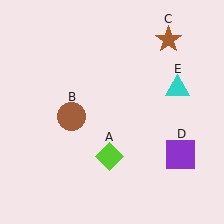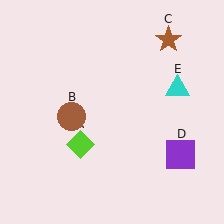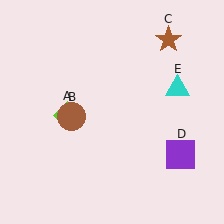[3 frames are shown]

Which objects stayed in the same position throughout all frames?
Brown circle (object B) and brown star (object C) and purple square (object D) and cyan triangle (object E) remained stationary.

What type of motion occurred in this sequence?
The lime diamond (object A) rotated clockwise around the center of the scene.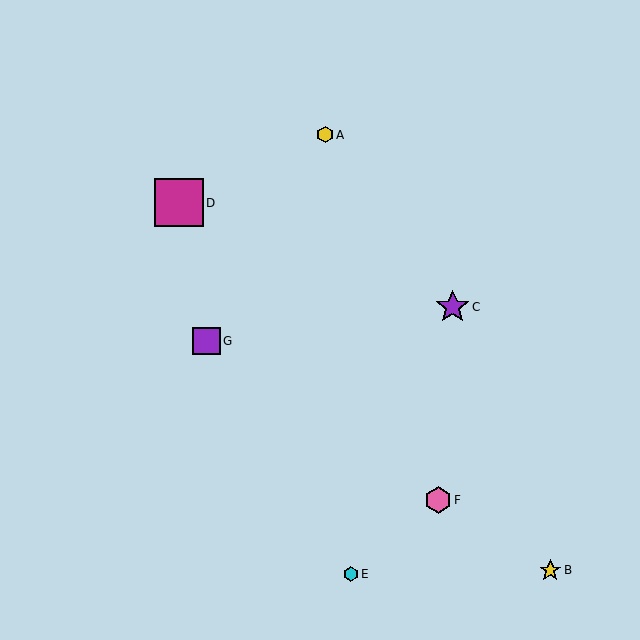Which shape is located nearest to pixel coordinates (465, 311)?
The purple star (labeled C) at (453, 307) is nearest to that location.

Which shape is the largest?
The magenta square (labeled D) is the largest.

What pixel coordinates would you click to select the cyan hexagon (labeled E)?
Click at (351, 574) to select the cyan hexagon E.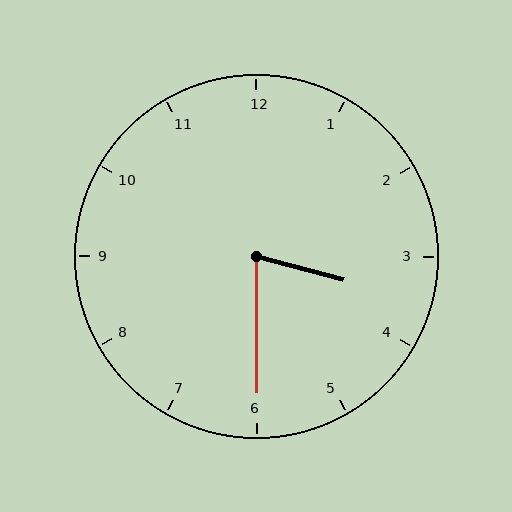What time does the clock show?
3:30.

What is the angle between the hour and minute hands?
Approximately 75 degrees.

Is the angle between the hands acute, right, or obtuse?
It is acute.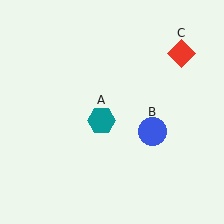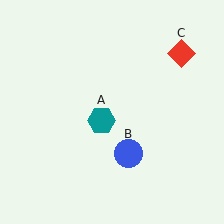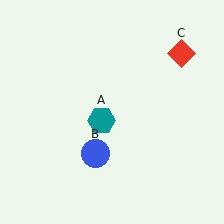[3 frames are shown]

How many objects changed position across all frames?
1 object changed position: blue circle (object B).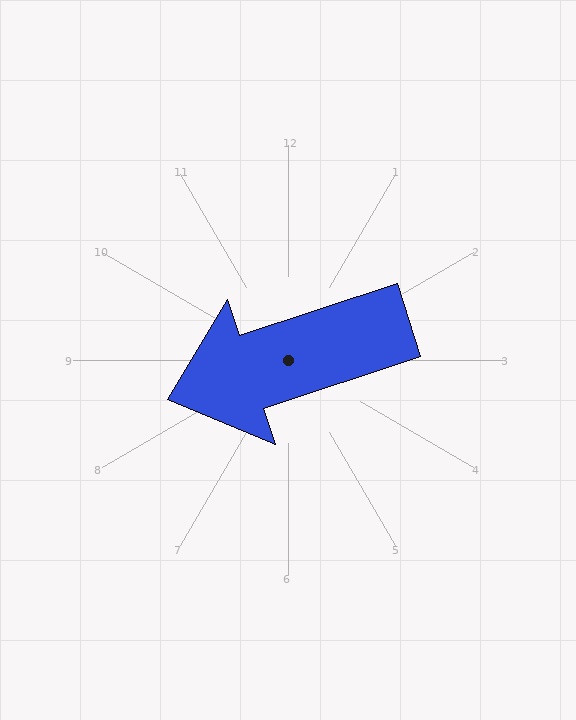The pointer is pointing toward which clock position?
Roughly 8 o'clock.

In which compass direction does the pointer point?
West.